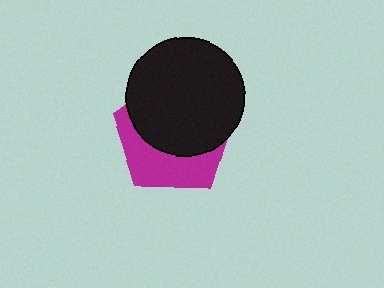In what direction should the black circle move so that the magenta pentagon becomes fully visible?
The black circle should move up. That is the shortest direction to clear the overlap and leave the magenta pentagon fully visible.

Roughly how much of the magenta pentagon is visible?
A small part of it is visible (roughly 39%).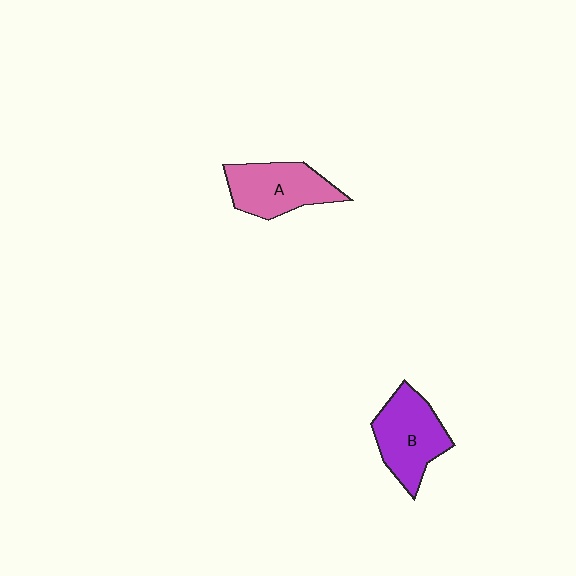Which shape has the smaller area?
Shape A (pink).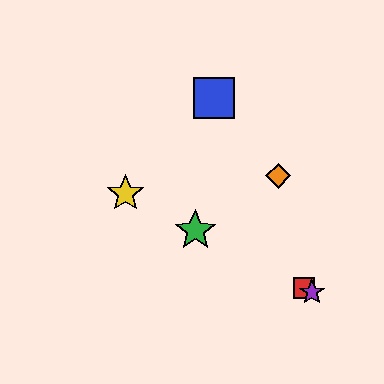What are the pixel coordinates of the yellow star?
The yellow star is at (125, 193).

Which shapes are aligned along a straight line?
The red square, the green star, the yellow star, the purple star are aligned along a straight line.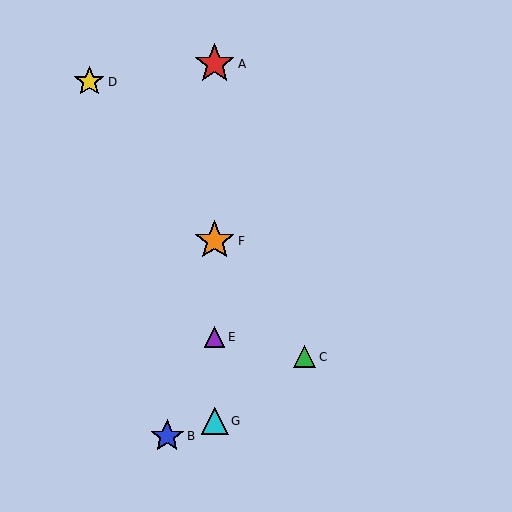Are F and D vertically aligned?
No, F is at x≈215 and D is at x≈89.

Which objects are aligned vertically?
Objects A, E, F, G are aligned vertically.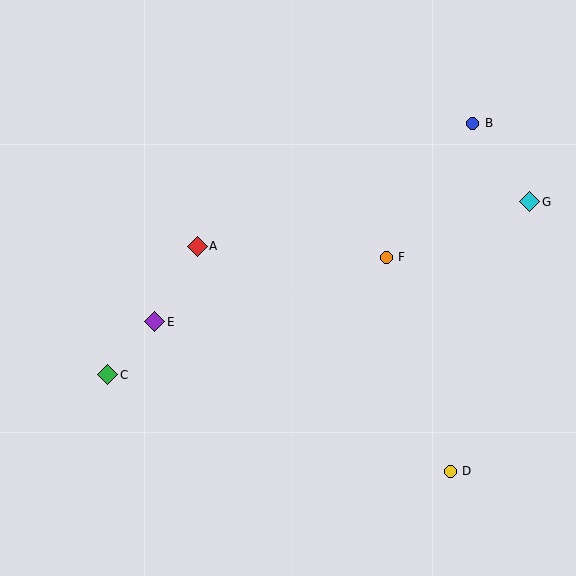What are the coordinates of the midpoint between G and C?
The midpoint between G and C is at (319, 288).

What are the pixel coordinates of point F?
Point F is at (386, 257).